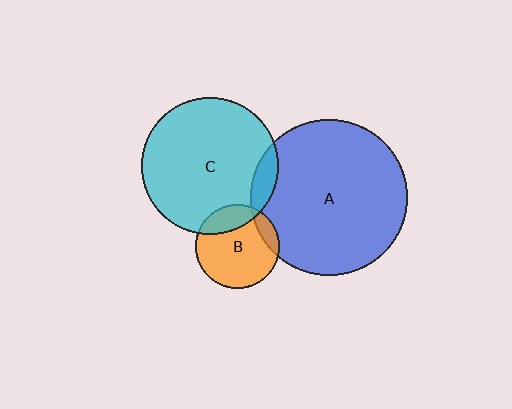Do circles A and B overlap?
Yes.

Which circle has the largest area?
Circle A (blue).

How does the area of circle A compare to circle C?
Approximately 1.3 times.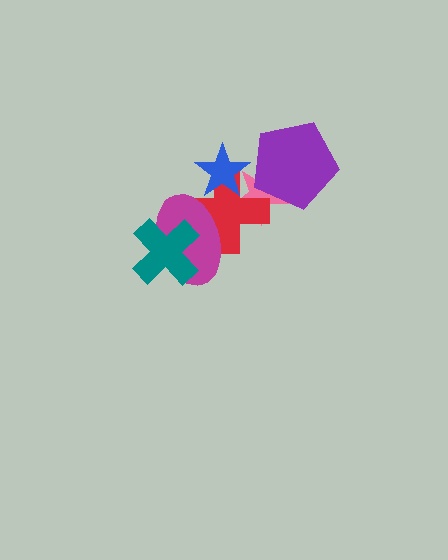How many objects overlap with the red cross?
3 objects overlap with the red cross.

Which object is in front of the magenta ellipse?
The teal cross is in front of the magenta ellipse.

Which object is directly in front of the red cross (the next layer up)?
The magenta ellipse is directly in front of the red cross.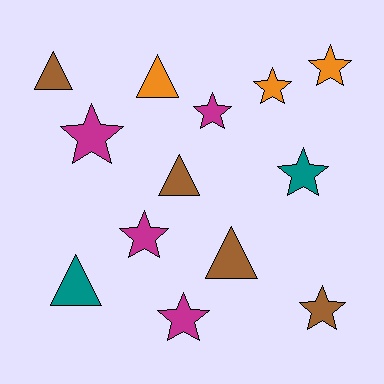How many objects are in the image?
There are 13 objects.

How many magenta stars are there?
There are 4 magenta stars.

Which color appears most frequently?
Brown, with 4 objects.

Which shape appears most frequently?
Star, with 8 objects.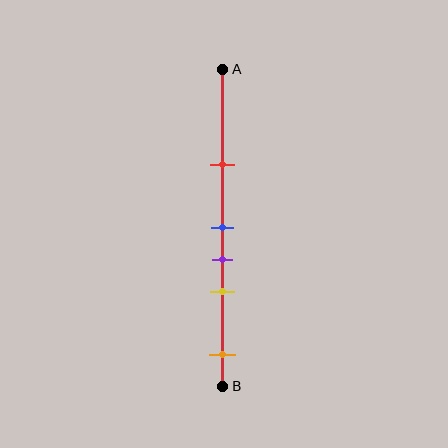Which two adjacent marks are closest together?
The blue and purple marks are the closest adjacent pair.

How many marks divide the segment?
There are 5 marks dividing the segment.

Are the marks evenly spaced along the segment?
No, the marks are not evenly spaced.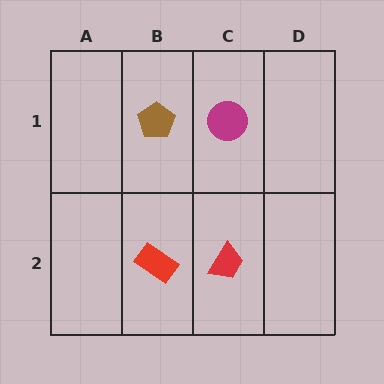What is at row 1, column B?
A brown pentagon.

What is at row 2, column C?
A red trapezoid.